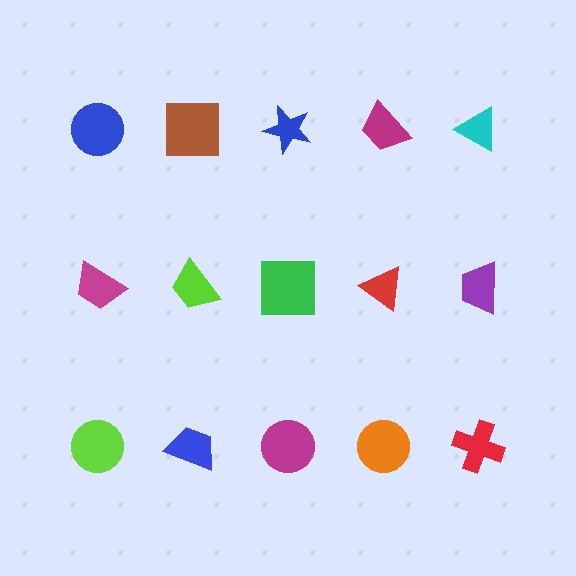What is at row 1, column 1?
A blue circle.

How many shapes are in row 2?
5 shapes.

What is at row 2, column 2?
A lime trapezoid.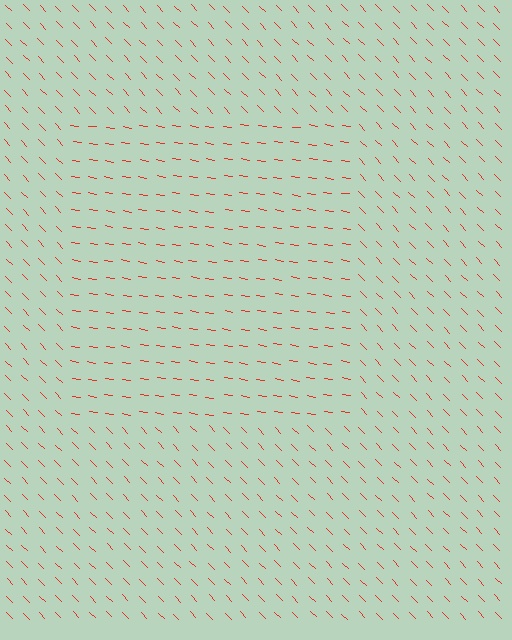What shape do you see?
I see a rectangle.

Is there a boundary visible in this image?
Yes, there is a texture boundary formed by a change in line orientation.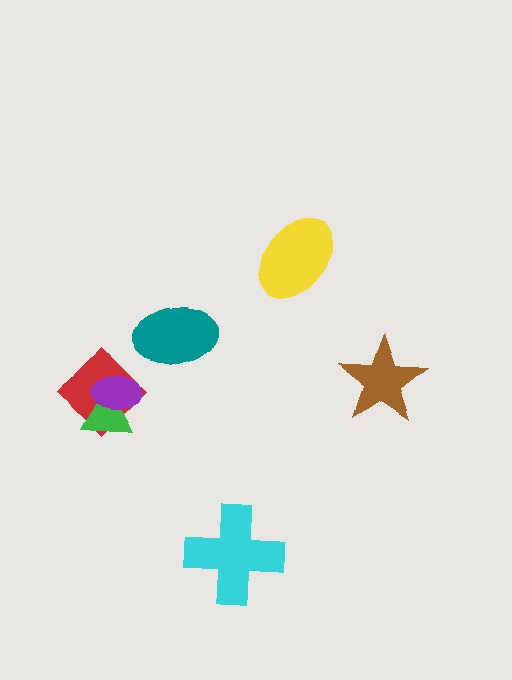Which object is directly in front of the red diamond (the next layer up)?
The green triangle is directly in front of the red diamond.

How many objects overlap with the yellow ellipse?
0 objects overlap with the yellow ellipse.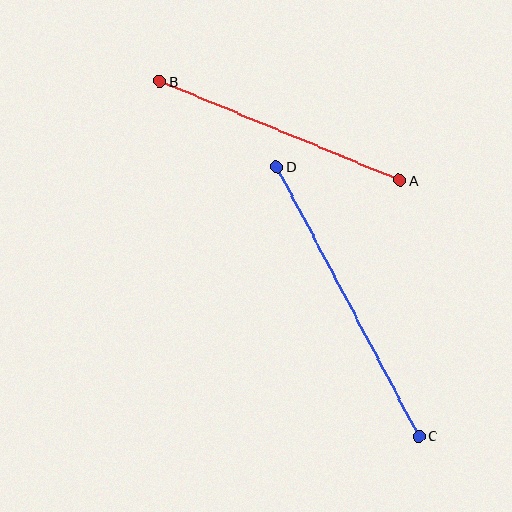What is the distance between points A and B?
The distance is approximately 259 pixels.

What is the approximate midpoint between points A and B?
The midpoint is at approximately (280, 131) pixels.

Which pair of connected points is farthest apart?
Points C and D are farthest apart.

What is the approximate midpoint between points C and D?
The midpoint is at approximately (348, 302) pixels.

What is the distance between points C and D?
The distance is approximately 305 pixels.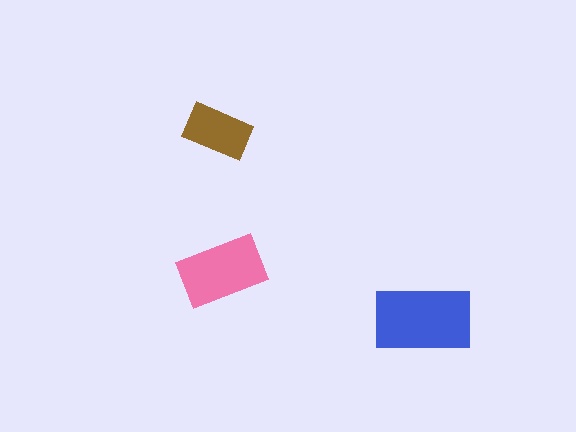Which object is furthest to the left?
The brown rectangle is leftmost.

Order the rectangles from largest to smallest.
the blue one, the pink one, the brown one.